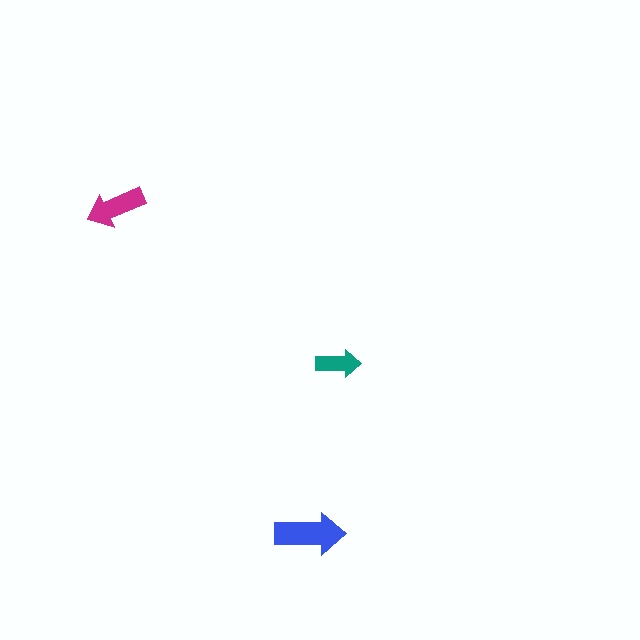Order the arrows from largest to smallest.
the blue one, the magenta one, the teal one.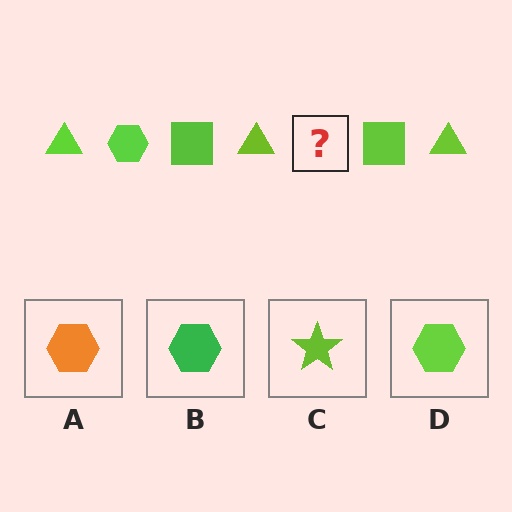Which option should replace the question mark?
Option D.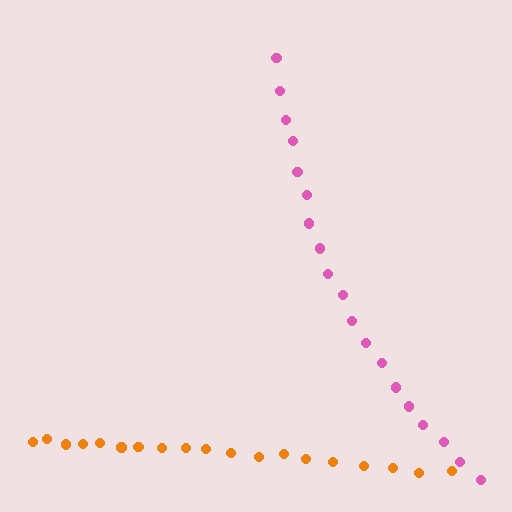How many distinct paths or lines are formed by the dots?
There are 2 distinct paths.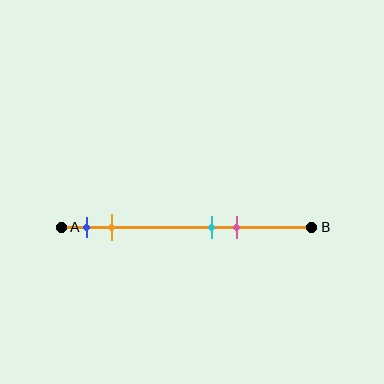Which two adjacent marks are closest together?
The cyan and pink marks are the closest adjacent pair.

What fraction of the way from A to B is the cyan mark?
The cyan mark is approximately 60% (0.6) of the way from A to B.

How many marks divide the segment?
There are 4 marks dividing the segment.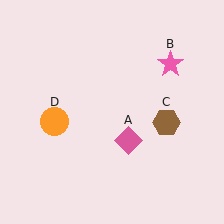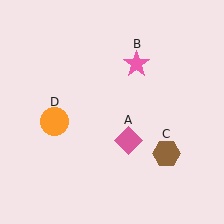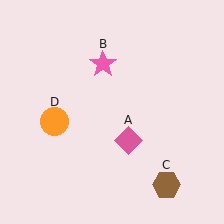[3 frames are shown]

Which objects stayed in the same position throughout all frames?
Pink diamond (object A) and orange circle (object D) remained stationary.